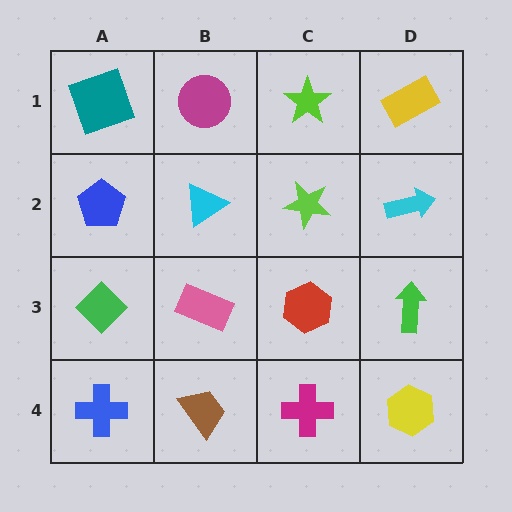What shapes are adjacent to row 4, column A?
A green diamond (row 3, column A), a brown trapezoid (row 4, column B).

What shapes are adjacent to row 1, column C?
A lime star (row 2, column C), a magenta circle (row 1, column B), a yellow rectangle (row 1, column D).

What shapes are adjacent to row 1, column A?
A blue pentagon (row 2, column A), a magenta circle (row 1, column B).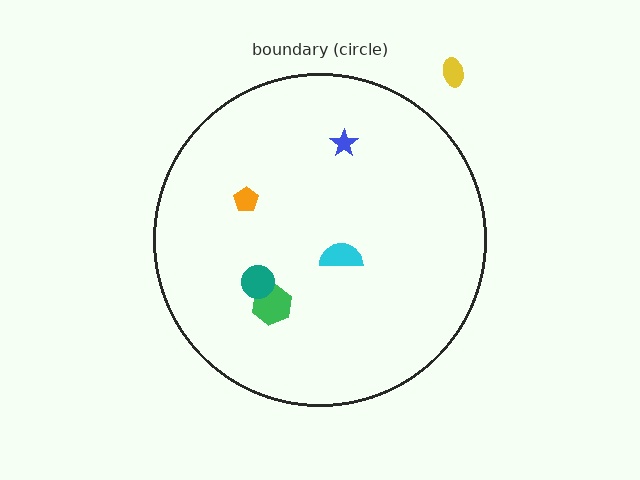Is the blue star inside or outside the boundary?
Inside.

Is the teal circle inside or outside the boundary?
Inside.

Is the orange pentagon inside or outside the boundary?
Inside.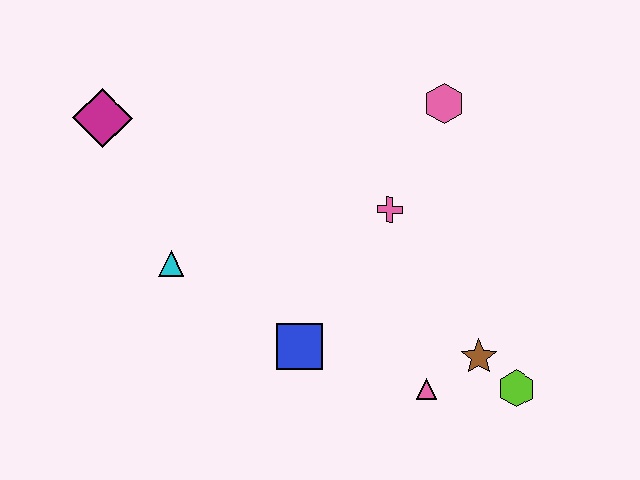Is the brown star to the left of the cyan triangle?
No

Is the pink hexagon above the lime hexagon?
Yes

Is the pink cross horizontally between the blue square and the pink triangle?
Yes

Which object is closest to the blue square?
The pink triangle is closest to the blue square.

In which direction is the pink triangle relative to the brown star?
The pink triangle is to the left of the brown star.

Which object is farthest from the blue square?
The magenta diamond is farthest from the blue square.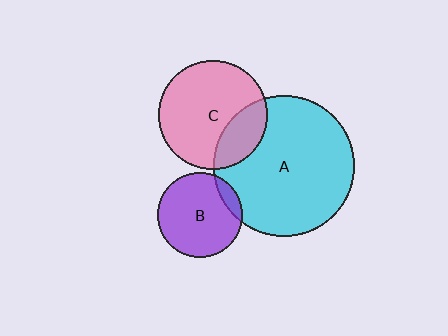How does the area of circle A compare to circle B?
Approximately 2.8 times.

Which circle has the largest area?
Circle A (cyan).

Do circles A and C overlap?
Yes.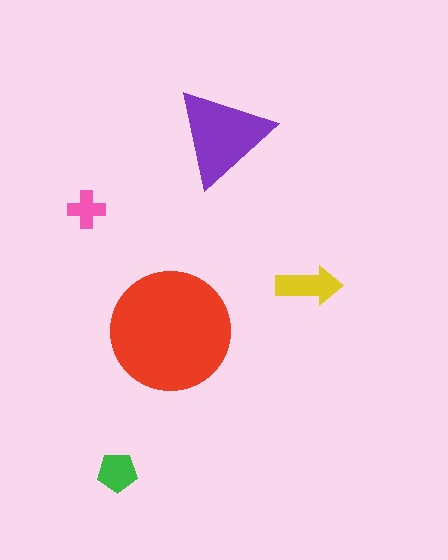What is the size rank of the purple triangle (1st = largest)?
2nd.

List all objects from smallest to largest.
The pink cross, the green pentagon, the yellow arrow, the purple triangle, the red circle.